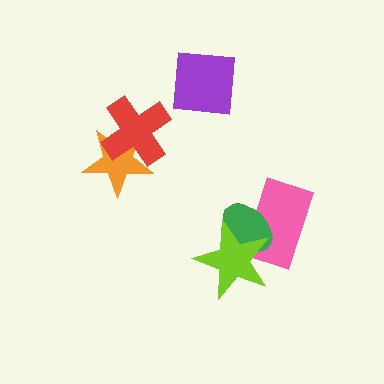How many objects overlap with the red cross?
1 object overlaps with the red cross.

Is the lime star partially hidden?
No, no other shape covers it.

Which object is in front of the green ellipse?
The lime star is in front of the green ellipse.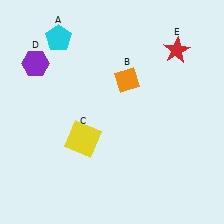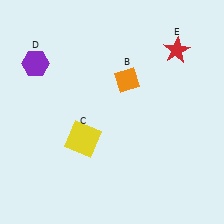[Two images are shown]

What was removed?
The cyan pentagon (A) was removed in Image 2.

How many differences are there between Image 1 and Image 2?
There is 1 difference between the two images.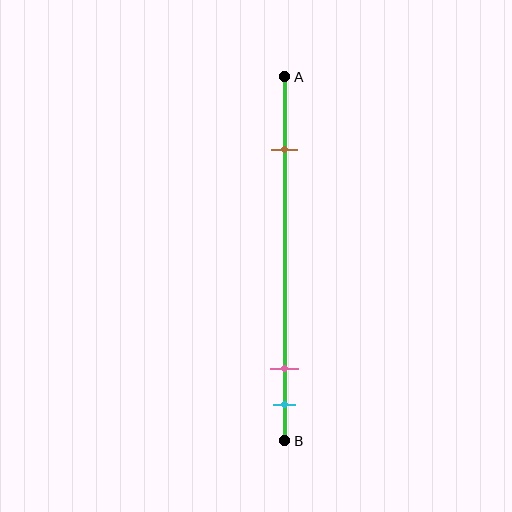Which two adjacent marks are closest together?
The pink and cyan marks are the closest adjacent pair.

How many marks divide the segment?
There are 3 marks dividing the segment.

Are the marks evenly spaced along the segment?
No, the marks are not evenly spaced.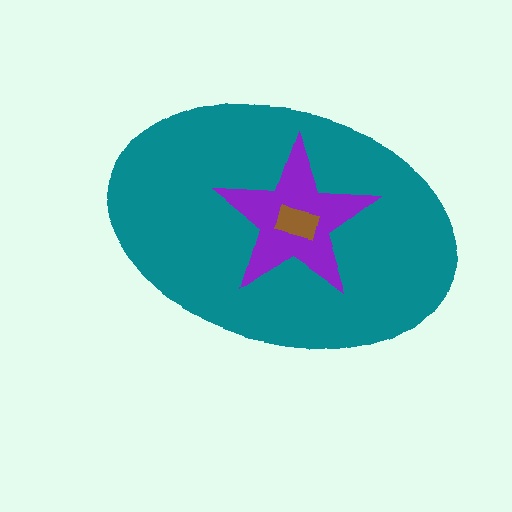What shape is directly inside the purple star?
The brown rectangle.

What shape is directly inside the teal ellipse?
The purple star.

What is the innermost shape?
The brown rectangle.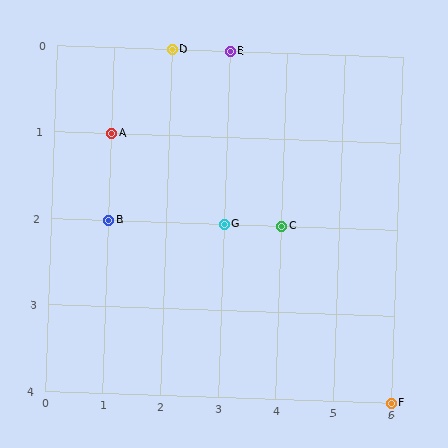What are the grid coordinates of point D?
Point D is at grid coordinates (2, 0).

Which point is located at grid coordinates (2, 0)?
Point D is at (2, 0).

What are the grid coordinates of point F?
Point F is at grid coordinates (6, 4).